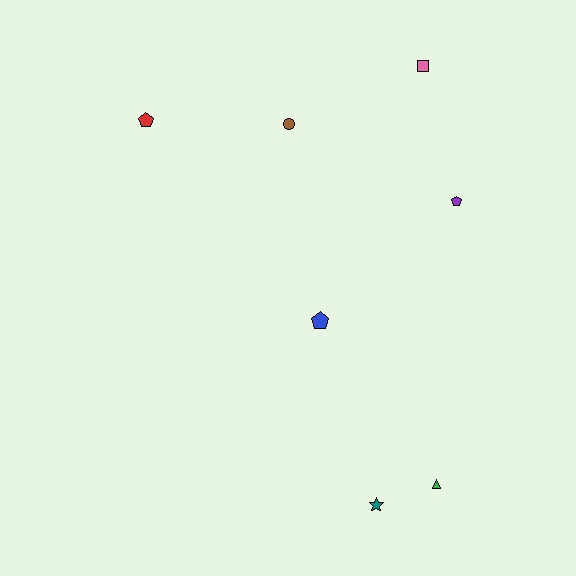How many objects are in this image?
There are 7 objects.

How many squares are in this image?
There is 1 square.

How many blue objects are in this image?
There is 1 blue object.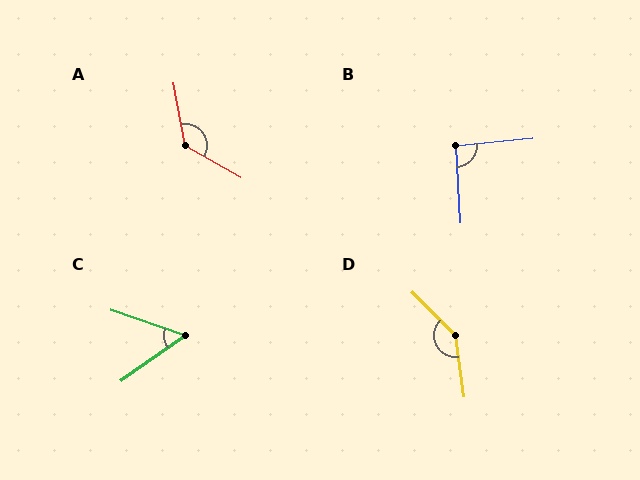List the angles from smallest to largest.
C (54°), B (92°), A (130°), D (143°).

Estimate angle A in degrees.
Approximately 130 degrees.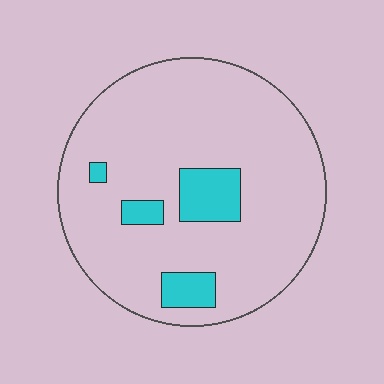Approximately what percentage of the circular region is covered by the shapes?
Approximately 10%.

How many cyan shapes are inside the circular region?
4.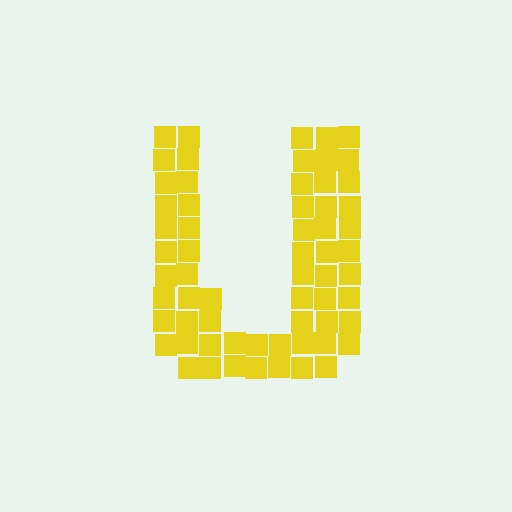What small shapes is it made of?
It is made of small squares.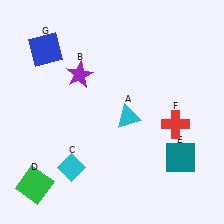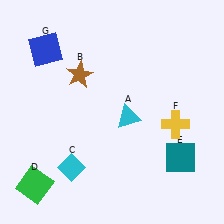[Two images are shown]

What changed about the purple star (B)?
In Image 1, B is purple. In Image 2, it changed to brown.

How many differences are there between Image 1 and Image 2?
There are 2 differences between the two images.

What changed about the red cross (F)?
In Image 1, F is red. In Image 2, it changed to yellow.